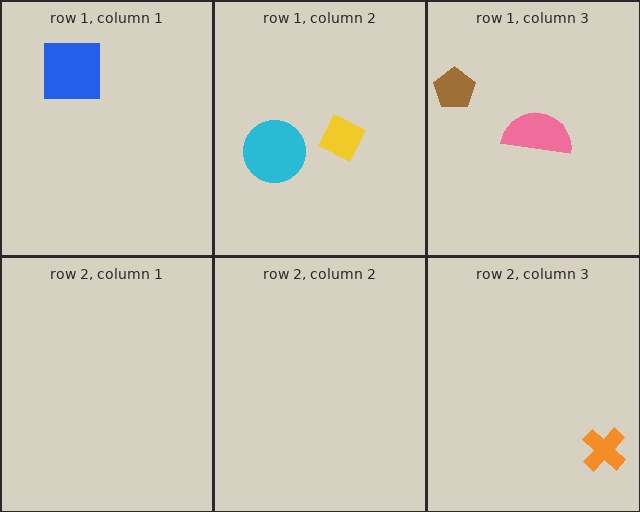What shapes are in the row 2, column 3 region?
The orange cross.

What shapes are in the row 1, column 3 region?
The brown pentagon, the pink semicircle.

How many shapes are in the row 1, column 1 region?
1.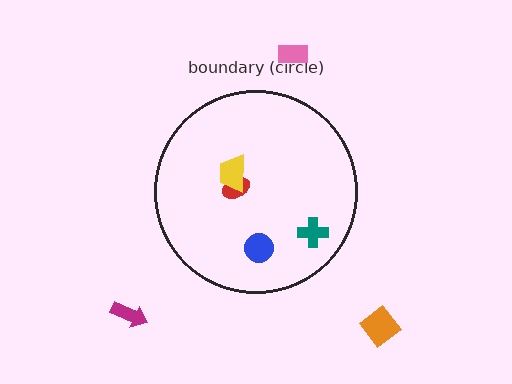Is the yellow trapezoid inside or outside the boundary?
Inside.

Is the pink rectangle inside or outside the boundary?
Outside.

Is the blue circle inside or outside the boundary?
Inside.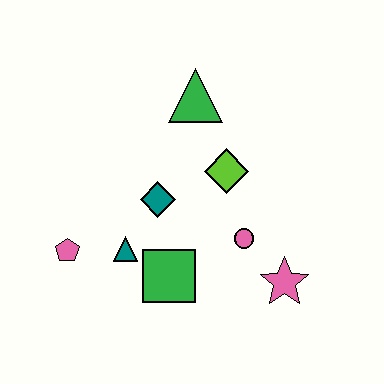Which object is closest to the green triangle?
The lime diamond is closest to the green triangle.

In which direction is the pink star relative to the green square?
The pink star is to the right of the green square.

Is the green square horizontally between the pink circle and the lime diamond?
No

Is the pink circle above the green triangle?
No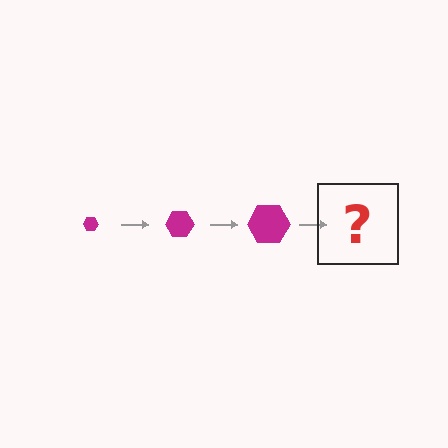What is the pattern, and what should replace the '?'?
The pattern is that the hexagon gets progressively larger each step. The '?' should be a magenta hexagon, larger than the previous one.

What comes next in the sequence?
The next element should be a magenta hexagon, larger than the previous one.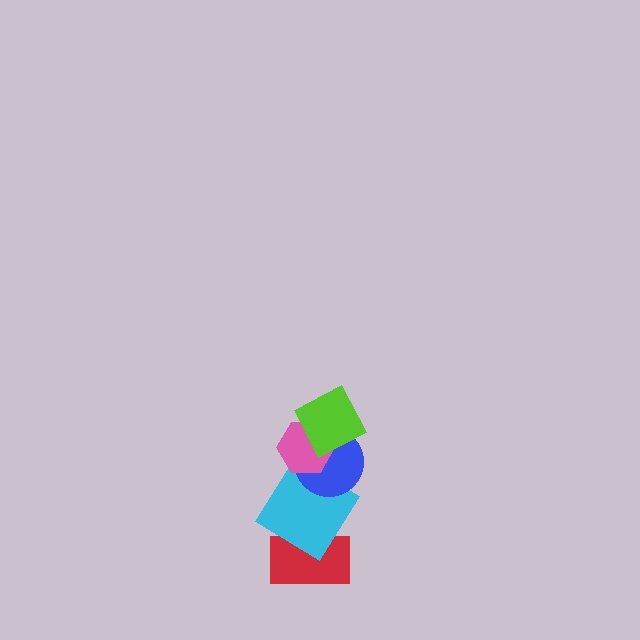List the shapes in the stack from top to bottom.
From top to bottom: the lime square, the pink hexagon, the blue circle, the cyan diamond, the red rectangle.